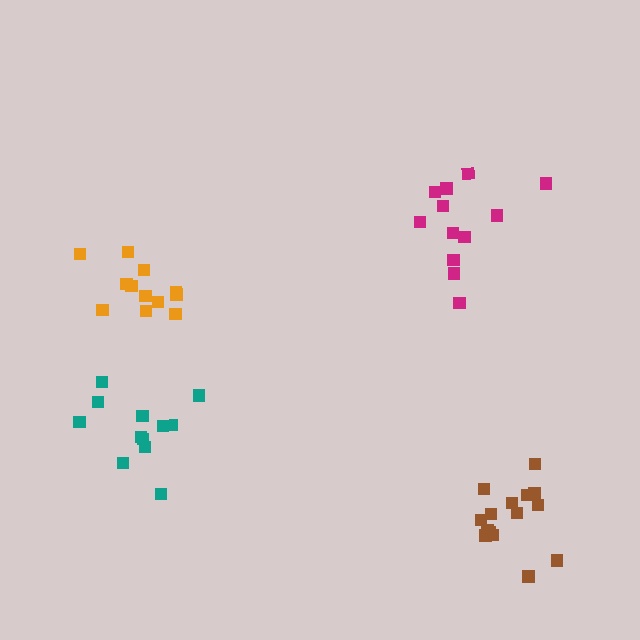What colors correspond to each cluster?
The clusters are colored: magenta, brown, orange, teal.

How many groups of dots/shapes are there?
There are 4 groups.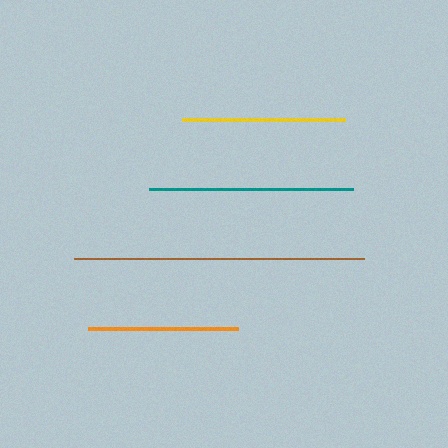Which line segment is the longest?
The brown line is the longest at approximately 290 pixels.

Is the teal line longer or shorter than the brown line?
The brown line is longer than the teal line.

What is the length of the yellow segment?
The yellow segment is approximately 163 pixels long.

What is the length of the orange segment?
The orange segment is approximately 150 pixels long.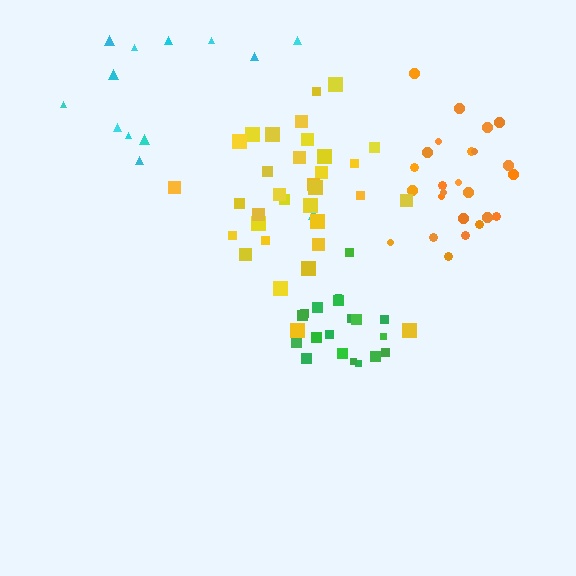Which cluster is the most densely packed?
Green.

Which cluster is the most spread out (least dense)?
Cyan.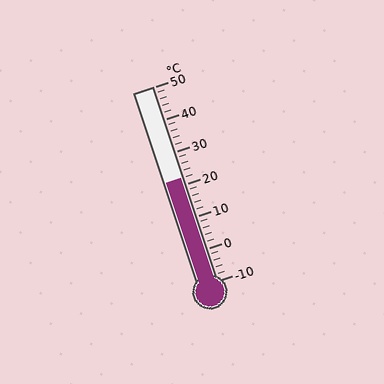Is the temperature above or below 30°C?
The temperature is below 30°C.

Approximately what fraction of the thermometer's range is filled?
The thermometer is filled to approximately 55% of its range.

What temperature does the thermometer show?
The thermometer shows approximately 22°C.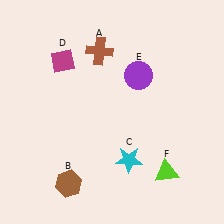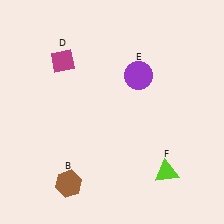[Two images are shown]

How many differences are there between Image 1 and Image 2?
There are 2 differences between the two images.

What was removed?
The cyan star (C), the brown cross (A) were removed in Image 2.